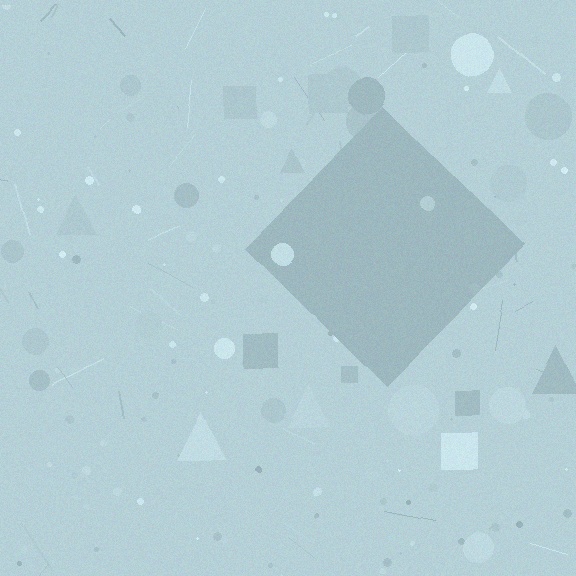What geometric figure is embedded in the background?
A diamond is embedded in the background.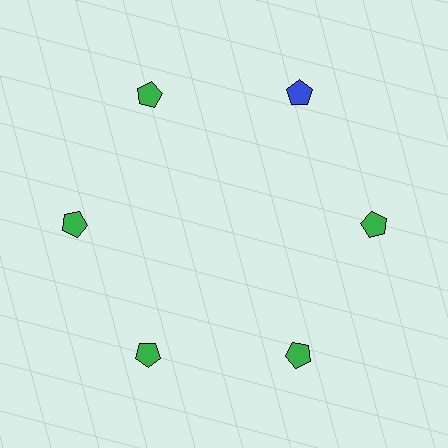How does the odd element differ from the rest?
It has a different color: blue instead of green.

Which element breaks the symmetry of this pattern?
The blue pentagon at roughly the 1 o'clock position breaks the symmetry. All other shapes are green pentagons.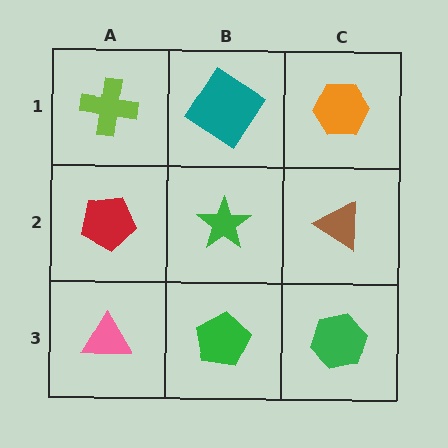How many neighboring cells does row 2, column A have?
3.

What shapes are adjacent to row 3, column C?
A brown triangle (row 2, column C), a green pentagon (row 3, column B).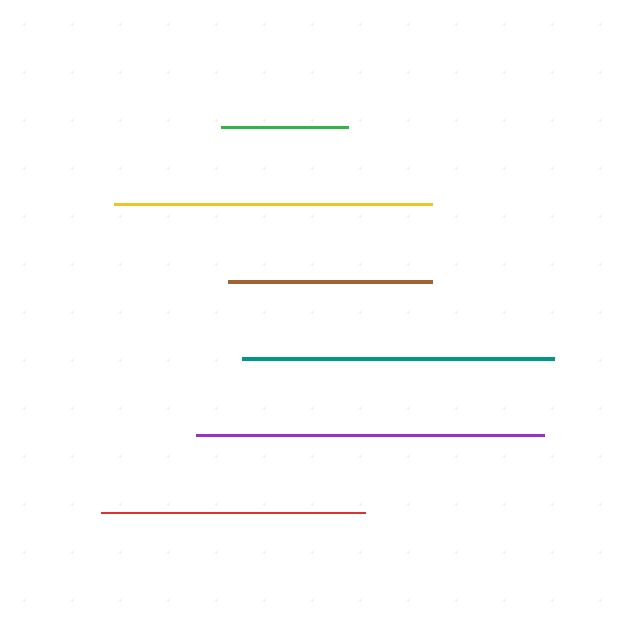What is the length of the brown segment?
The brown segment is approximately 204 pixels long.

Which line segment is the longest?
The purple line is the longest at approximately 349 pixels.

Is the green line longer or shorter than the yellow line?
The yellow line is longer than the green line.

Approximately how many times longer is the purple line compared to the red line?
The purple line is approximately 1.3 times the length of the red line.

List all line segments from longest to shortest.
From longest to shortest: purple, yellow, teal, red, brown, green.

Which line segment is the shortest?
The green line is the shortest at approximately 126 pixels.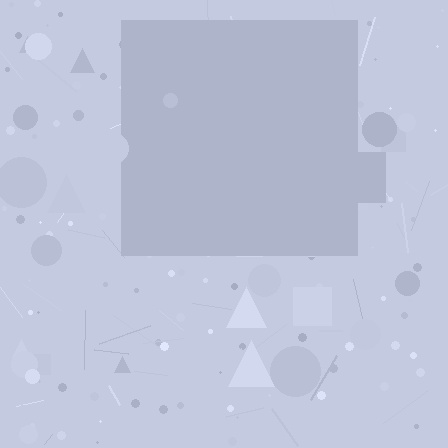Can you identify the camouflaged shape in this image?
The camouflaged shape is a square.